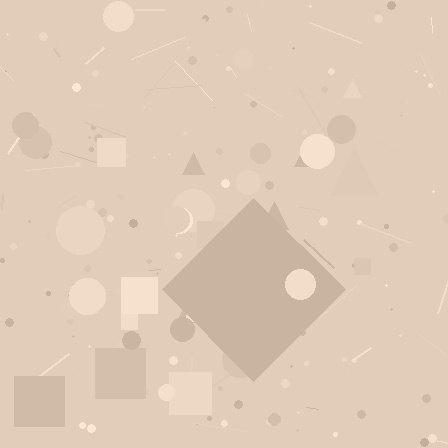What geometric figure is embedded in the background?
A diamond is embedded in the background.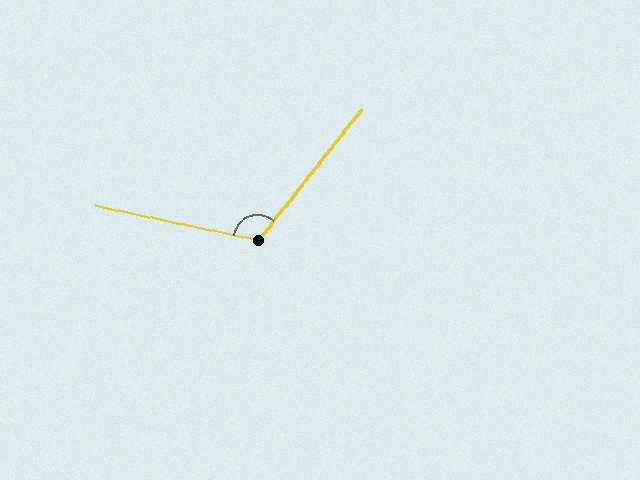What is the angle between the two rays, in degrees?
Approximately 117 degrees.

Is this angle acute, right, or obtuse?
It is obtuse.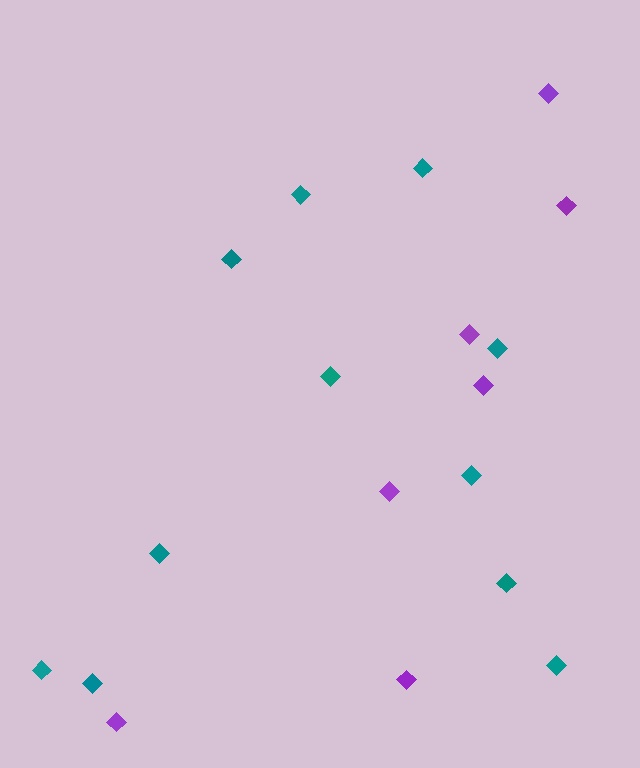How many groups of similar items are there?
There are 2 groups: one group of purple diamonds (7) and one group of teal diamonds (11).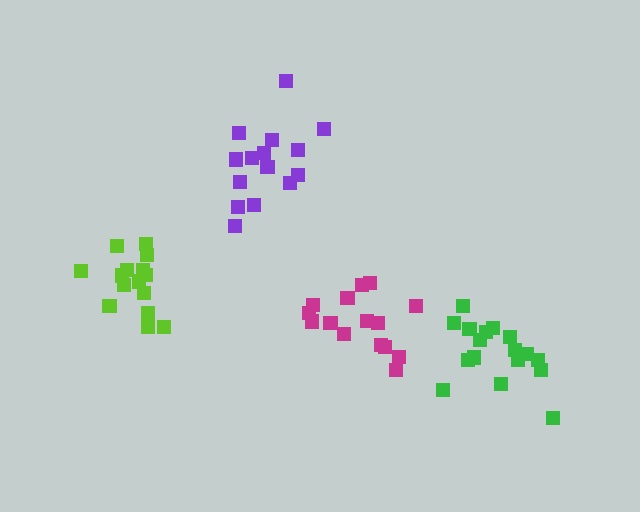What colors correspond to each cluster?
The clusters are colored: green, magenta, lime, purple.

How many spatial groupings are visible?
There are 4 spatial groupings.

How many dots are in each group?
Group 1: 17 dots, Group 2: 15 dots, Group 3: 15 dots, Group 4: 15 dots (62 total).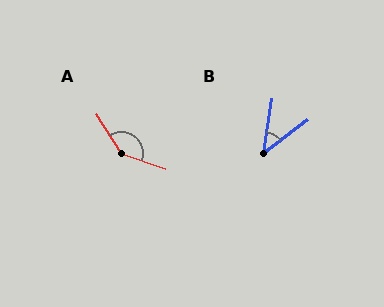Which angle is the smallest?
B, at approximately 44 degrees.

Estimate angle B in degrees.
Approximately 44 degrees.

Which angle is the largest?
A, at approximately 140 degrees.